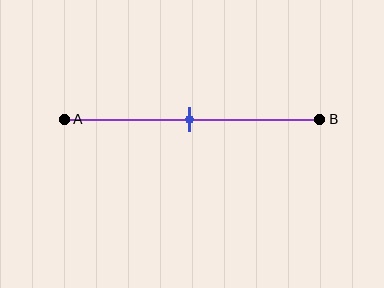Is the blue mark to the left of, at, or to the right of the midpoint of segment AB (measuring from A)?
The blue mark is approximately at the midpoint of segment AB.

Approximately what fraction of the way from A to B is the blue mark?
The blue mark is approximately 50% of the way from A to B.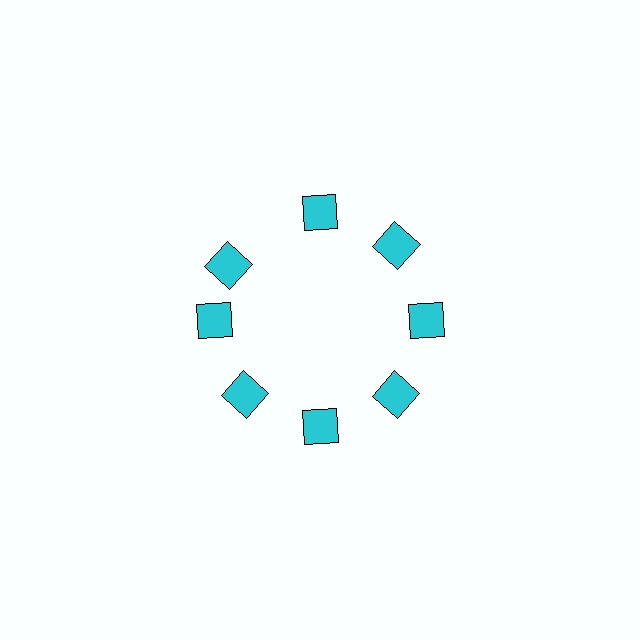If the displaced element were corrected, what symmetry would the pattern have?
It would have 8-fold rotational symmetry — the pattern would map onto itself every 45 degrees.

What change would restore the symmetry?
The symmetry would be restored by rotating it back into even spacing with its neighbors so that all 8 squares sit at equal angles and equal distance from the center.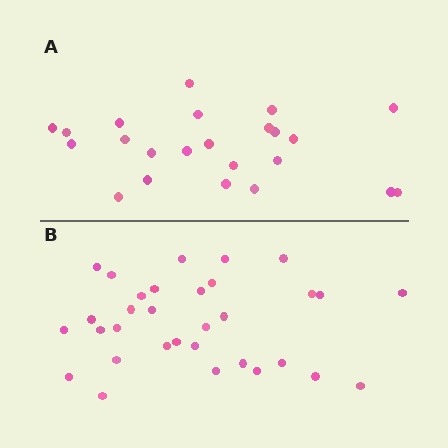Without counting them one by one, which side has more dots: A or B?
Region B (the bottom region) has more dots.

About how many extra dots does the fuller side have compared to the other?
Region B has roughly 8 or so more dots than region A.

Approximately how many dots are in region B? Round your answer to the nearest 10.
About 30 dots. (The exact count is 32, which rounds to 30.)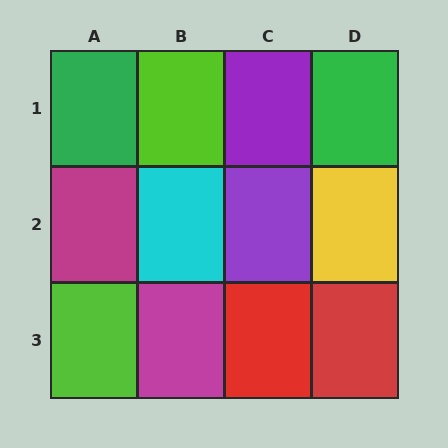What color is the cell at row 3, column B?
Magenta.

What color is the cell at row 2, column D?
Yellow.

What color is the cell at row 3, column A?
Lime.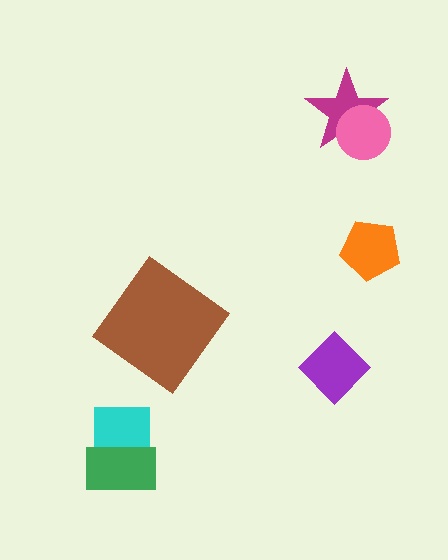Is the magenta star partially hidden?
Yes, it is partially covered by another shape.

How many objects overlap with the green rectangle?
1 object overlaps with the green rectangle.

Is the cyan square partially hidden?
Yes, it is partially covered by another shape.